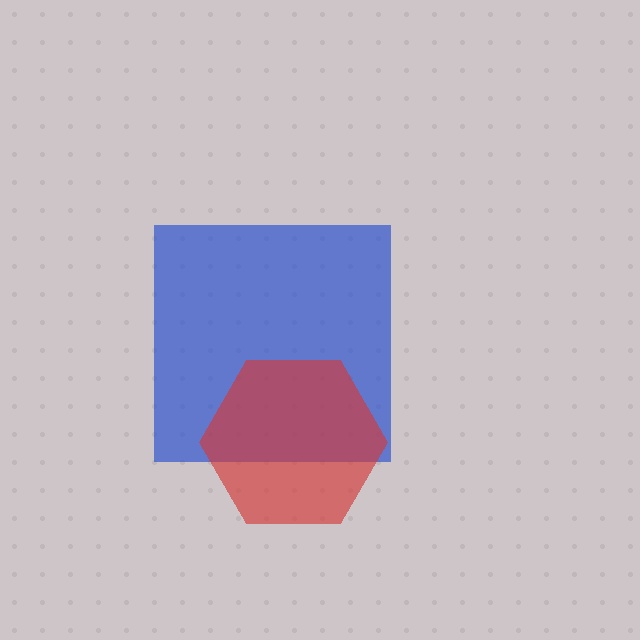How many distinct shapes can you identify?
There are 2 distinct shapes: a blue square, a red hexagon.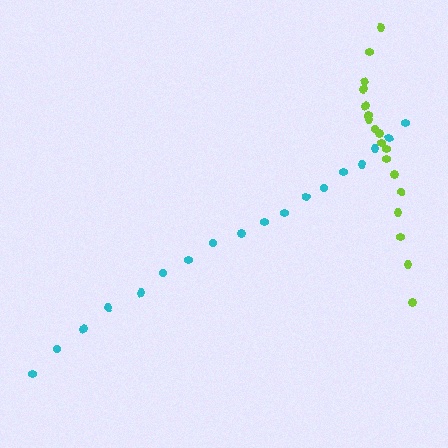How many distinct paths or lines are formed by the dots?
There are 2 distinct paths.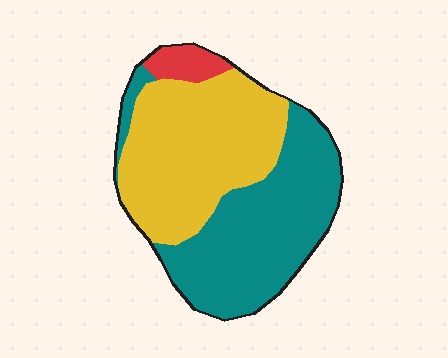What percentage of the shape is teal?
Teal covers 48% of the shape.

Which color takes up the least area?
Red, at roughly 5%.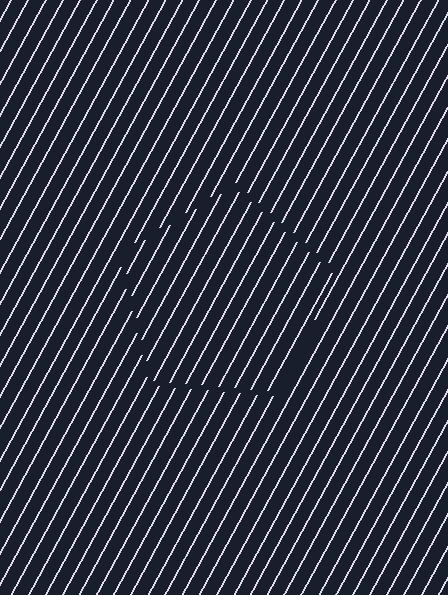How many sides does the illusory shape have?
5 sides — the line-ends trace a pentagon.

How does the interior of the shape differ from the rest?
The interior of the shape contains the same grating, shifted by half a period — the contour is defined by the phase discontinuity where line-ends from the inner and outer gratings abut.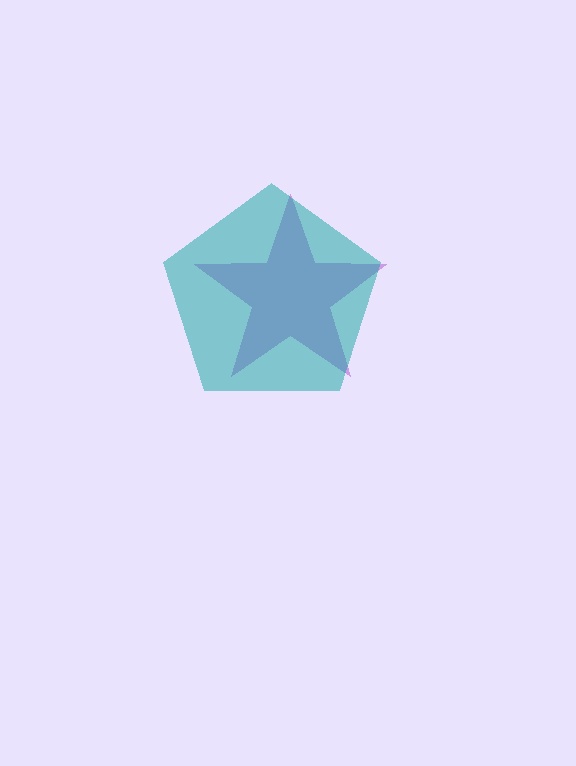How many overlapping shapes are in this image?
There are 2 overlapping shapes in the image.